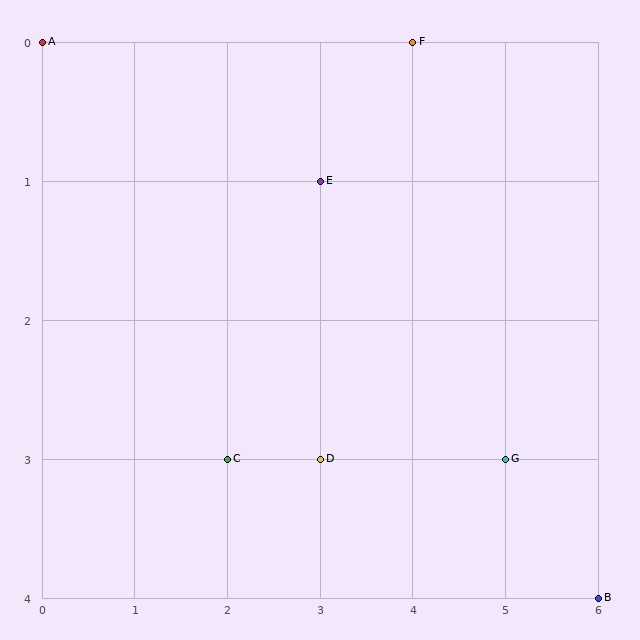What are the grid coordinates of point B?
Point B is at grid coordinates (6, 4).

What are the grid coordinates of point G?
Point G is at grid coordinates (5, 3).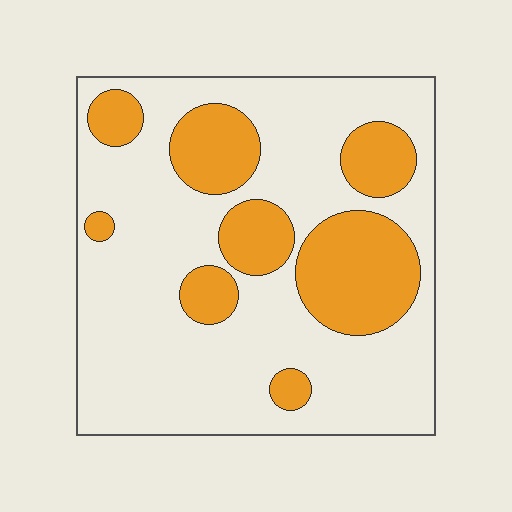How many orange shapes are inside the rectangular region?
8.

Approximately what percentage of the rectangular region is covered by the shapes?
Approximately 30%.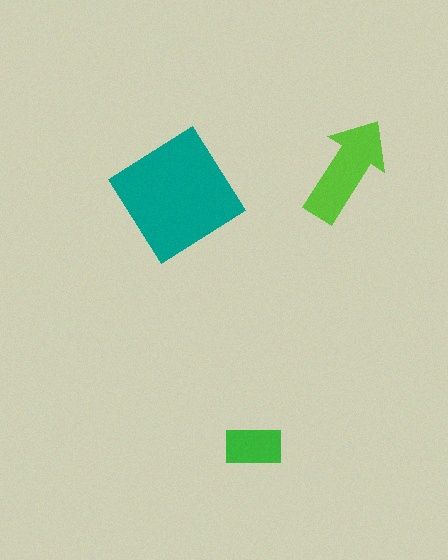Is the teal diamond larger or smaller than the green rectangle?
Larger.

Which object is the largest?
The teal diamond.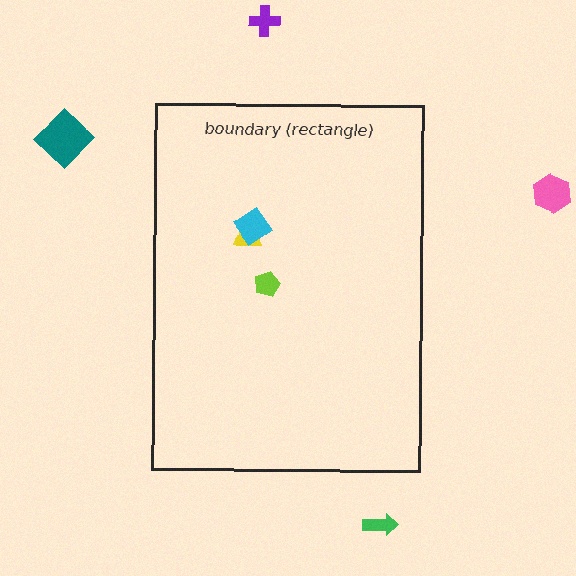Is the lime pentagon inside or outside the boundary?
Inside.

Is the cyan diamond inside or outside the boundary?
Inside.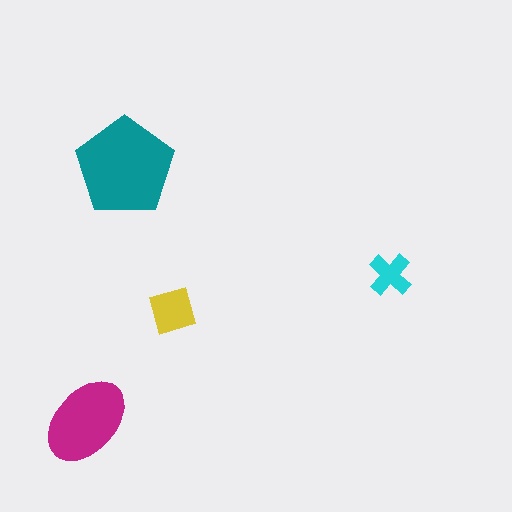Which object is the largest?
The teal pentagon.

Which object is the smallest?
The cyan cross.